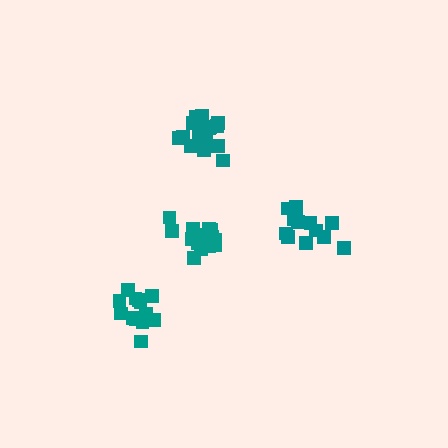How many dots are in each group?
Group 1: 15 dots, Group 2: 16 dots, Group 3: 16 dots, Group 4: 14 dots (61 total).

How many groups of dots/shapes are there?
There are 4 groups.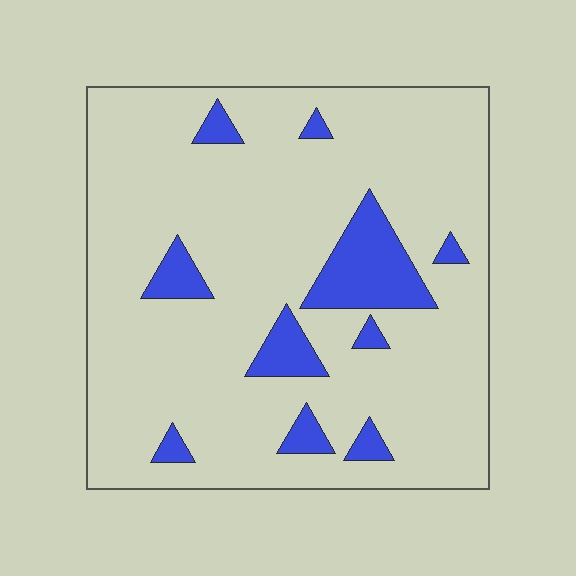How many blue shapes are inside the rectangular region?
10.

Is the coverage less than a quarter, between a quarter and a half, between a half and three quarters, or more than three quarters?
Less than a quarter.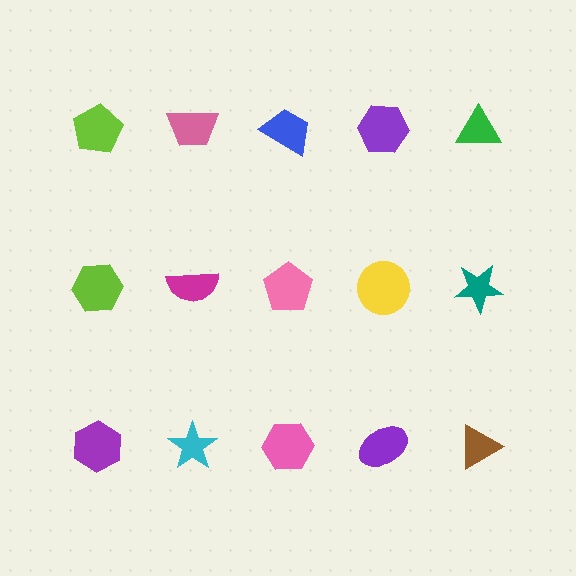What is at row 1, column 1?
A lime pentagon.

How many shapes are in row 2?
5 shapes.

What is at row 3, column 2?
A cyan star.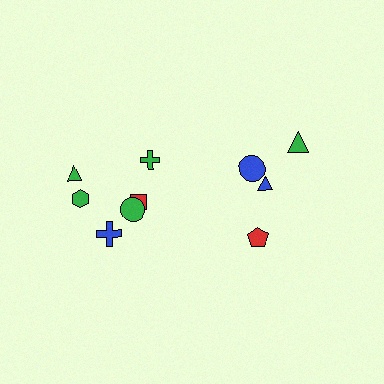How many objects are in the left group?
There are 6 objects.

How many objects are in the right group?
There are 4 objects.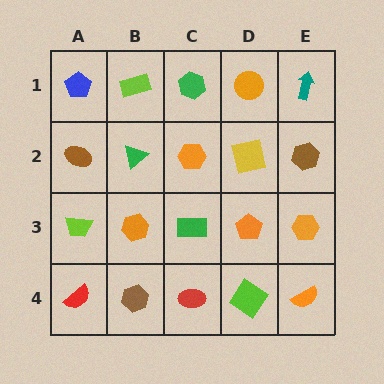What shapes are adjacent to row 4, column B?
An orange hexagon (row 3, column B), a red semicircle (row 4, column A), a red ellipse (row 4, column C).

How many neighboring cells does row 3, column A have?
3.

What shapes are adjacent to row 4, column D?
An orange pentagon (row 3, column D), a red ellipse (row 4, column C), an orange semicircle (row 4, column E).